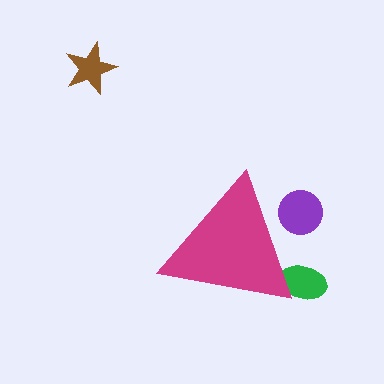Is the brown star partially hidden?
No, the brown star is fully visible.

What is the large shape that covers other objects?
A magenta triangle.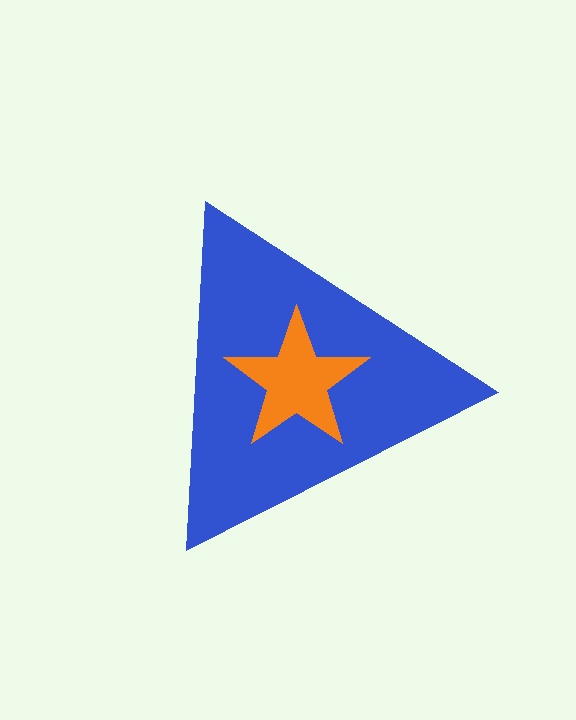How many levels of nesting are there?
2.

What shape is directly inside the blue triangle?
The orange star.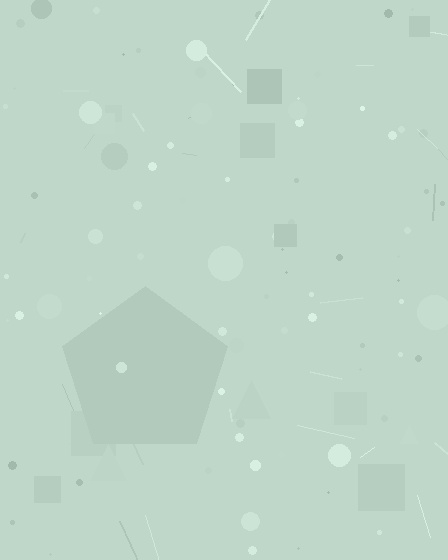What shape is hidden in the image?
A pentagon is hidden in the image.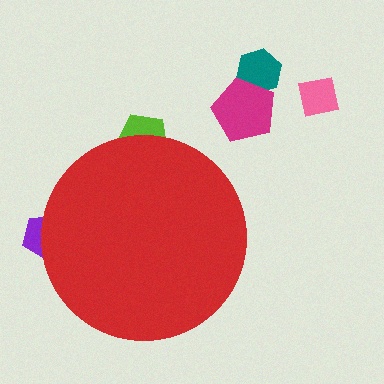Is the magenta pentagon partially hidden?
No, the magenta pentagon is fully visible.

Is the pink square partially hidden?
No, the pink square is fully visible.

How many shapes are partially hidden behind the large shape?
2 shapes are partially hidden.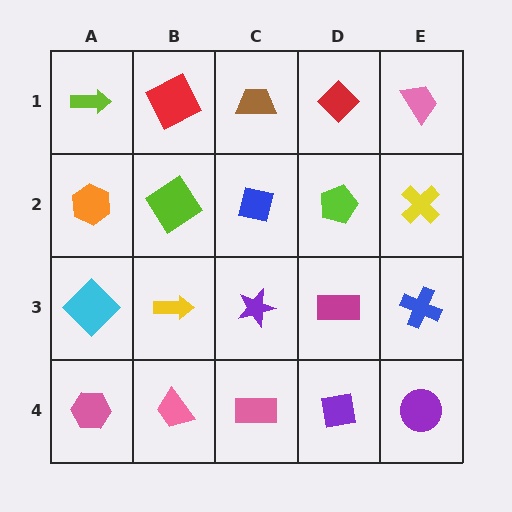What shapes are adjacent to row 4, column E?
A blue cross (row 3, column E), a purple square (row 4, column D).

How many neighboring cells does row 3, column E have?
3.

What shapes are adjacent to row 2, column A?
A lime arrow (row 1, column A), a cyan diamond (row 3, column A), a lime diamond (row 2, column B).